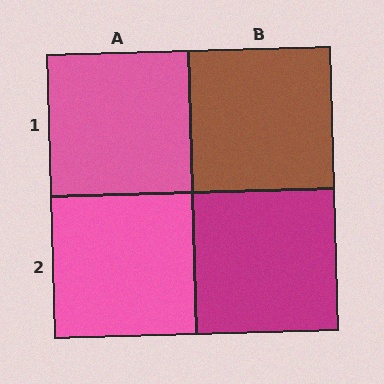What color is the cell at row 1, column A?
Pink.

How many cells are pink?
2 cells are pink.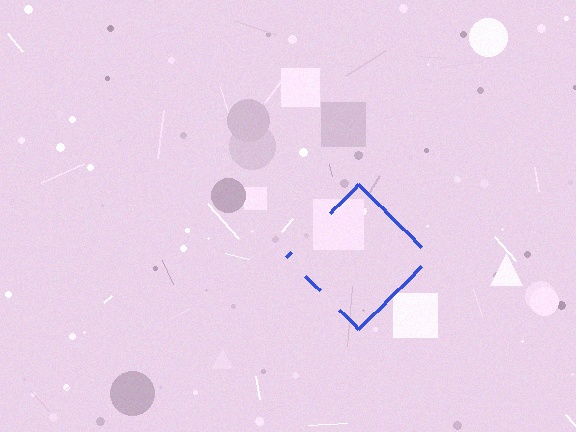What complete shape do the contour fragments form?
The contour fragments form a diamond.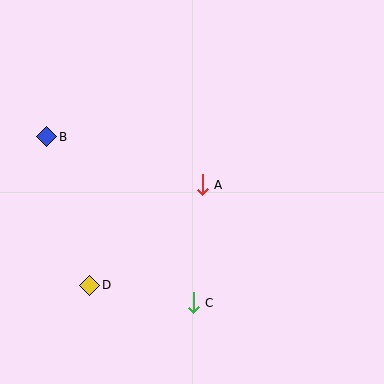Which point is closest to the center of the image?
Point A at (202, 185) is closest to the center.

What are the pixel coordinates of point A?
Point A is at (202, 185).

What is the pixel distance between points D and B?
The distance between D and B is 154 pixels.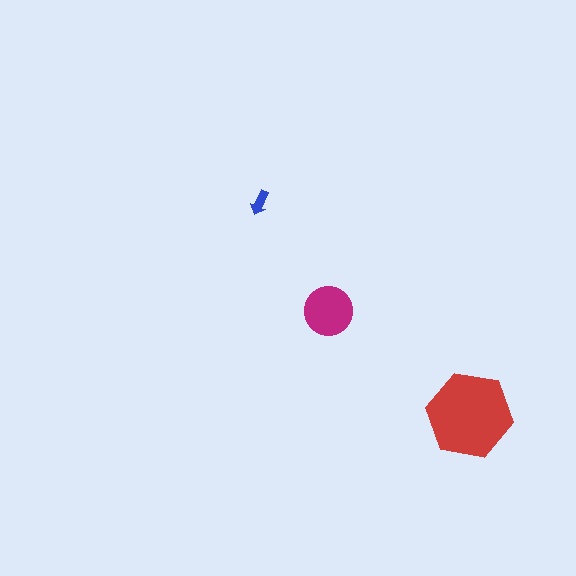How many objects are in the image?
There are 3 objects in the image.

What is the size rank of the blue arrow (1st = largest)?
3rd.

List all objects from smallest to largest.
The blue arrow, the magenta circle, the red hexagon.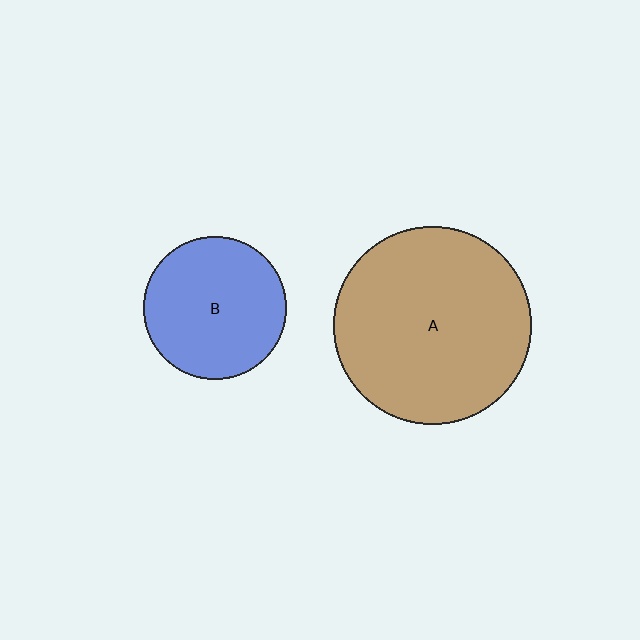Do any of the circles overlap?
No, none of the circles overlap.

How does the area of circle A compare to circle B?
Approximately 1.9 times.